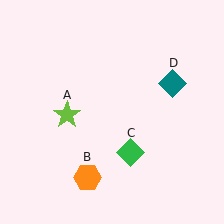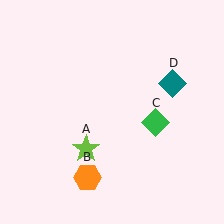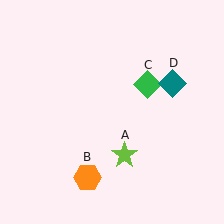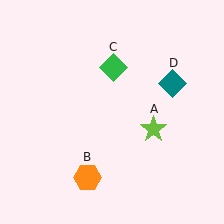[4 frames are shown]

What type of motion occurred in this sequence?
The lime star (object A), green diamond (object C) rotated counterclockwise around the center of the scene.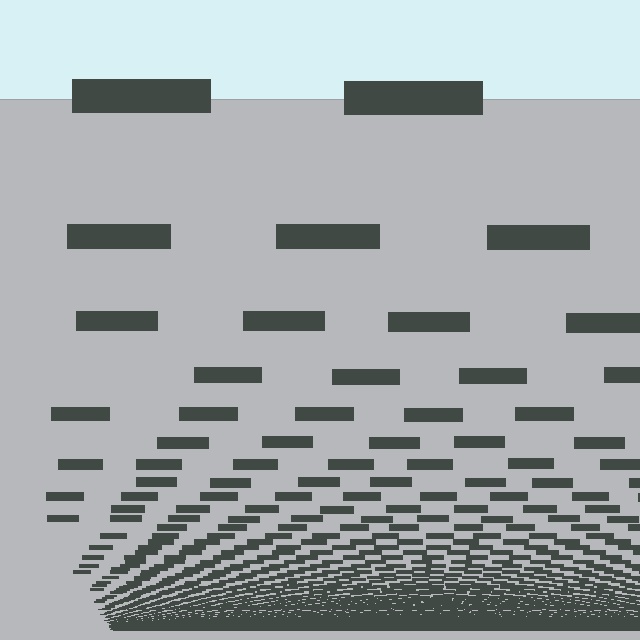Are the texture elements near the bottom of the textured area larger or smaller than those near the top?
Smaller. The gradient is inverted — elements near the bottom are smaller and denser.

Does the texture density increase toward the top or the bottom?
Density increases toward the bottom.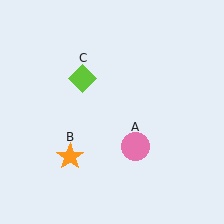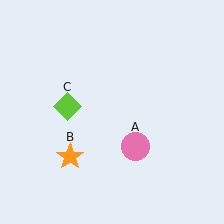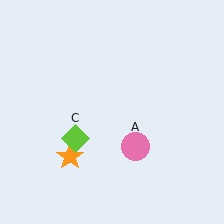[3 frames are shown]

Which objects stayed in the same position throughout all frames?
Pink circle (object A) and orange star (object B) remained stationary.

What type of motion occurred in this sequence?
The lime diamond (object C) rotated counterclockwise around the center of the scene.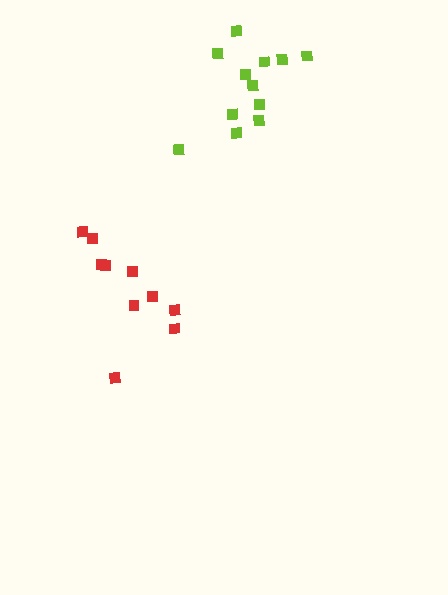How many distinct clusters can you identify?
There are 2 distinct clusters.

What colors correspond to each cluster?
The clusters are colored: red, lime.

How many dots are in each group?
Group 1: 10 dots, Group 2: 12 dots (22 total).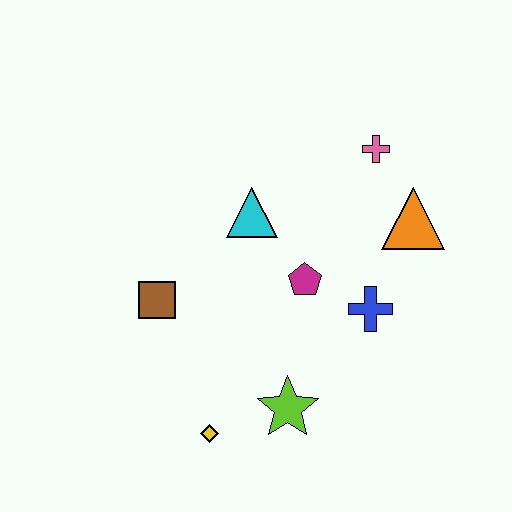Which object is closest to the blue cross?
The magenta pentagon is closest to the blue cross.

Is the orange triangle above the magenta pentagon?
Yes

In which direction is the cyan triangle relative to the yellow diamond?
The cyan triangle is above the yellow diamond.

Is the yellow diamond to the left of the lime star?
Yes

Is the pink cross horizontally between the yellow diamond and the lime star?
No